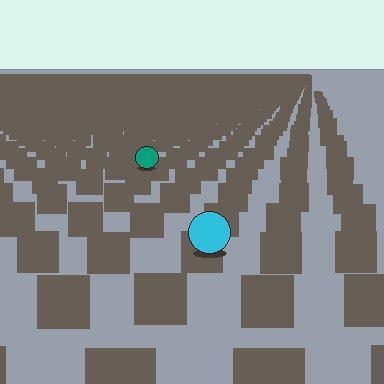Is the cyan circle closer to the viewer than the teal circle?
Yes. The cyan circle is closer — you can tell from the texture gradient: the ground texture is coarser near it.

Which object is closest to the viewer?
The cyan circle is closest. The texture marks near it are larger and more spread out.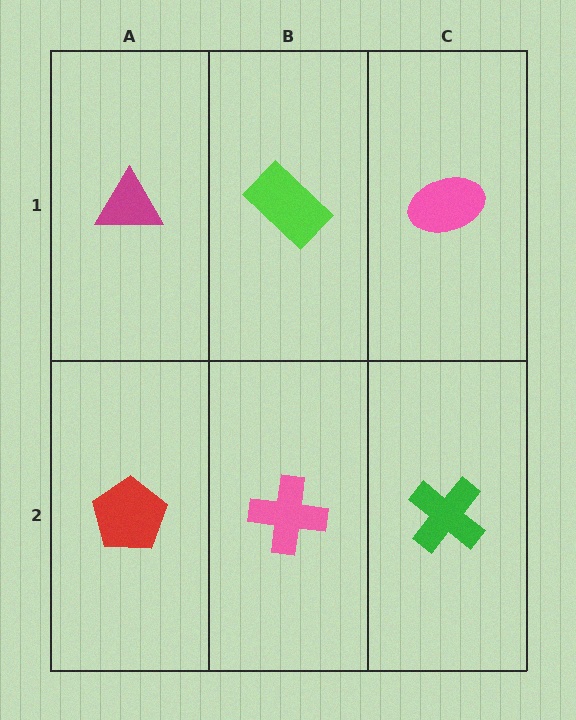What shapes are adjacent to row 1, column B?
A pink cross (row 2, column B), a magenta triangle (row 1, column A), a pink ellipse (row 1, column C).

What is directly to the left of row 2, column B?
A red pentagon.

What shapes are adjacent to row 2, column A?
A magenta triangle (row 1, column A), a pink cross (row 2, column B).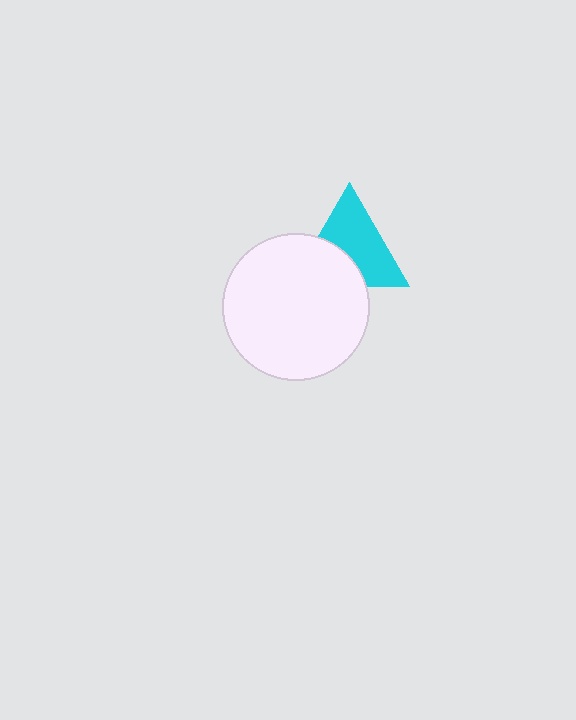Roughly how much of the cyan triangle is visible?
About half of it is visible (roughly 62%).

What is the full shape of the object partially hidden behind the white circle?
The partially hidden object is a cyan triangle.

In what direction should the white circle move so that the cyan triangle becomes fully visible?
The white circle should move down. That is the shortest direction to clear the overlap and leave the cyan triangle fully visible.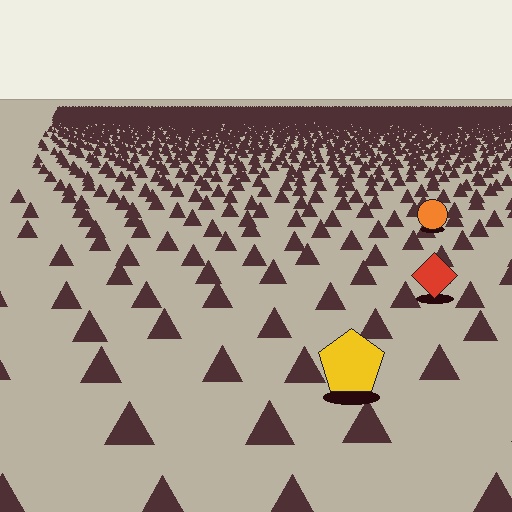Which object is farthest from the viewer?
The orange circle is farthest from the viewer. It appears smaller and the ground texture around it is denser.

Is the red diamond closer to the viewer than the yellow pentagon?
No. The yellow pentagon is closer — you can tell from the texture gradient: the ground texture is coarser near it.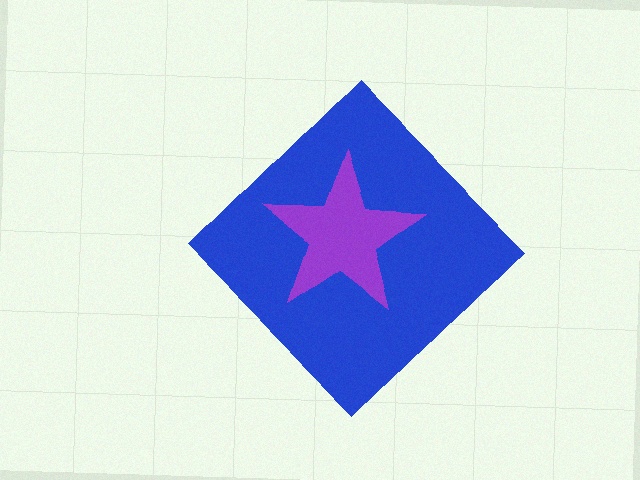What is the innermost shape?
The purple star.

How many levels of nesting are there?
2.